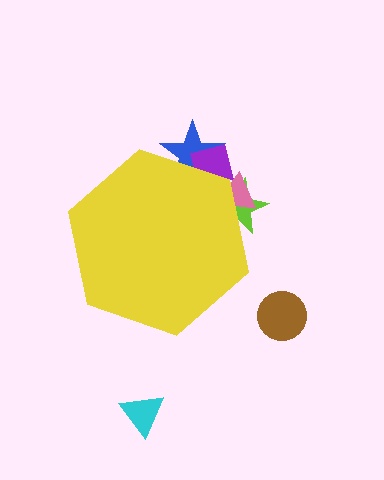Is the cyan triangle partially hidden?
No, the cyan triangle is fully visible.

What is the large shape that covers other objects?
A yellow hexagon.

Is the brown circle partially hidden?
No, the brown circle is fully visible.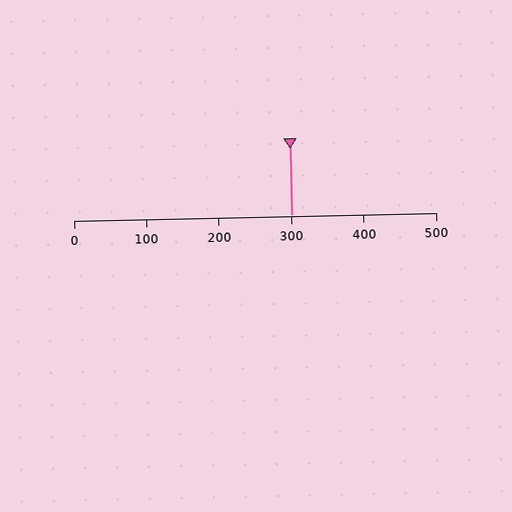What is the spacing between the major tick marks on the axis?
The major ticks are spaced 100 apart.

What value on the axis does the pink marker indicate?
The marker indicates approximately 300.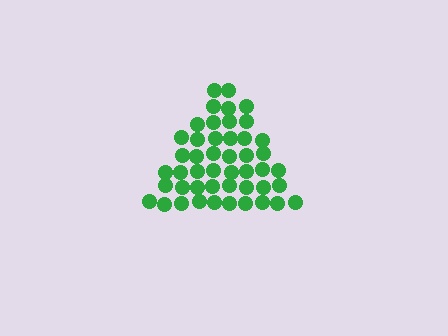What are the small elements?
The small elements are circles.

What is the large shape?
The large shape is a triangle.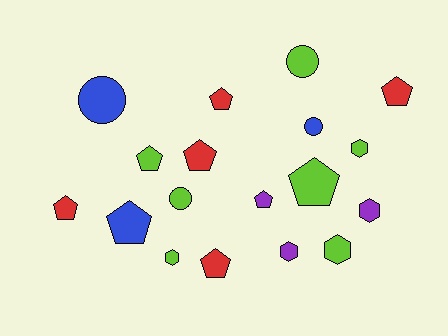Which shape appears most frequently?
Pentagon, with 9 objects.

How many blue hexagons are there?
There are no blue hexagons.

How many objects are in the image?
There are 18 objects.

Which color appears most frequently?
Lime, with 7 objects.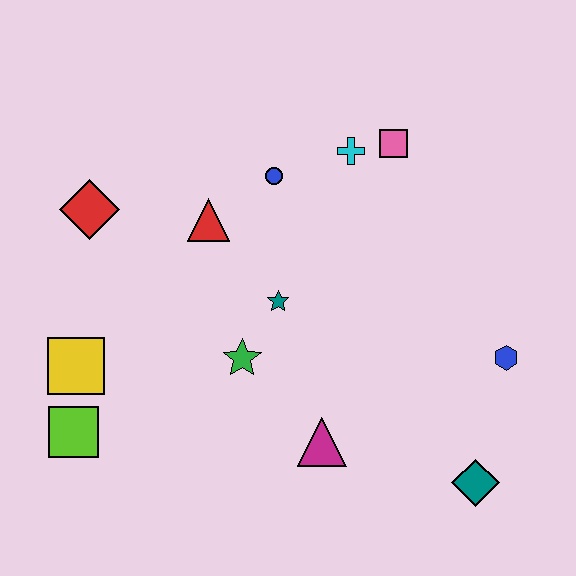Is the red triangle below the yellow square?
No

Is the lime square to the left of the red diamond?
Yes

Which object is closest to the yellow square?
The lime square is closest to the yellow square.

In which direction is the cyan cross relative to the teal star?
The cyan cross is above the teal star.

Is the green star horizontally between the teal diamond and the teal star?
No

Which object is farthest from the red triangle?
The teal diamond is farthest from the red triangle.